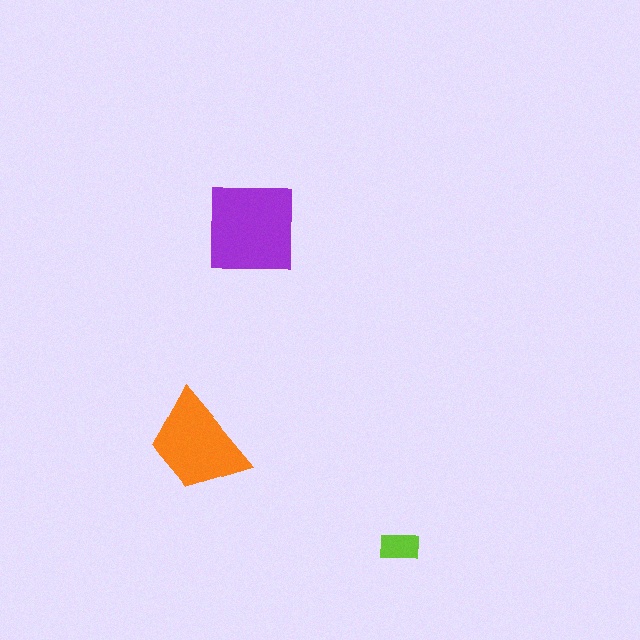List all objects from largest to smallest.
The purple square, the orange trapezoid, the lime rectangle.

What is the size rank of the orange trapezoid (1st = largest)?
2nd.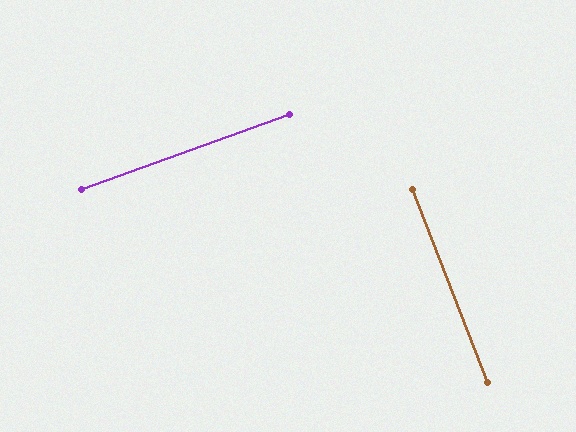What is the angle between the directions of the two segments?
Approximately 89 degrees.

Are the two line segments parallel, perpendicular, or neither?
Perpendicular — they meet at approximately 89°.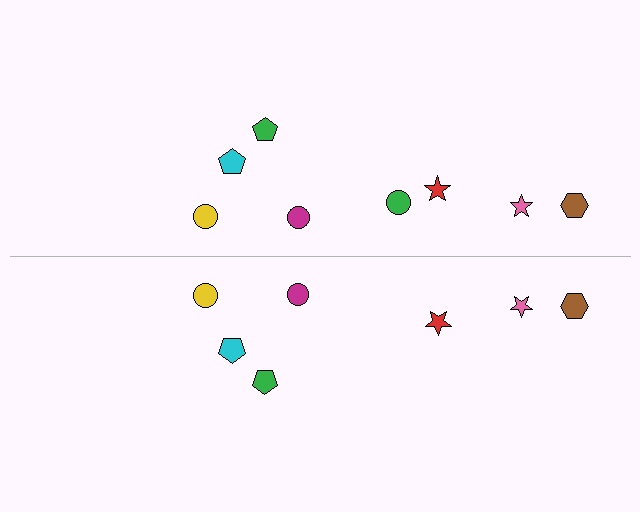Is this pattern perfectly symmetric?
No, the pattern is not perfectly symmetric. A green circle is missing from the bottom side.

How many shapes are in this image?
There are 15 shapes in this image.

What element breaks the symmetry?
A green circle is missing from the bottom side.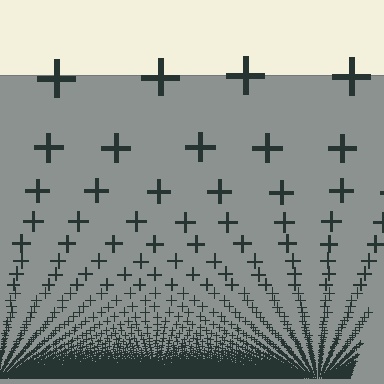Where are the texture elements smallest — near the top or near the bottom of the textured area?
Near the bottom.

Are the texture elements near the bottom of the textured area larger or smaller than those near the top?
Smaller. The gradient is inverted — elements near the bottom are smaller and denser.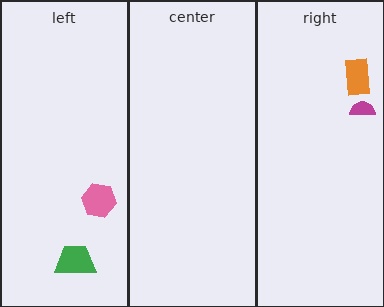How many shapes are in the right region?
2.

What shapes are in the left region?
The green trapezoid, the pink hexagon.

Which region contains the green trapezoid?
The left region.